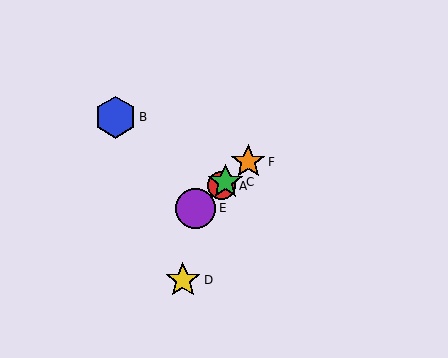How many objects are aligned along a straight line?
4 objects (A, C, E, F) are aligned along a straight line.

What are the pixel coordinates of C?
Object C is at (225, 182).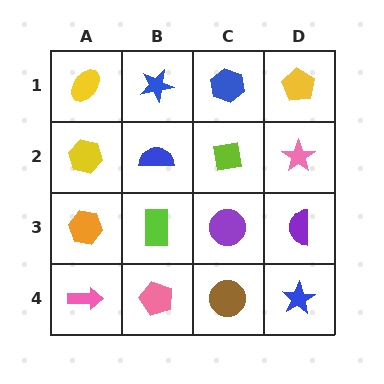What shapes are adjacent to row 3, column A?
A yellow hexagon (row 2, column A), a pink arrow (row 4, column A), a lime rectangle (row 3, column B).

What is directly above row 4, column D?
A purple semicircle.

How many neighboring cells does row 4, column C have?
3.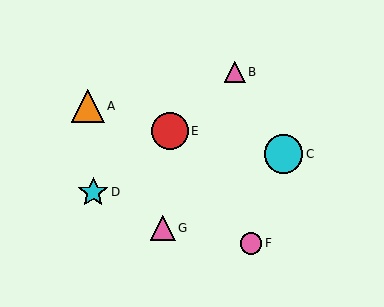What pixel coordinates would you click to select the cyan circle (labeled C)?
Click at (284, 154) to select the cyan circle C.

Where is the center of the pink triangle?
The center of the pink triangle is at (235, 72).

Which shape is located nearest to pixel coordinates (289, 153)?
The cyan circle (labeled C) at (284, 154) is nearest to that location.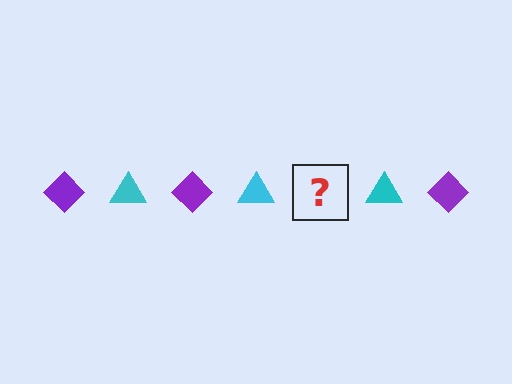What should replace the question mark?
The question mark should be replaced with a purple diamond.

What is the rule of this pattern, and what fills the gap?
The rule is that the pattern alternates between purple diamond and cyan triangle. The gap should be filled with a purple diamond.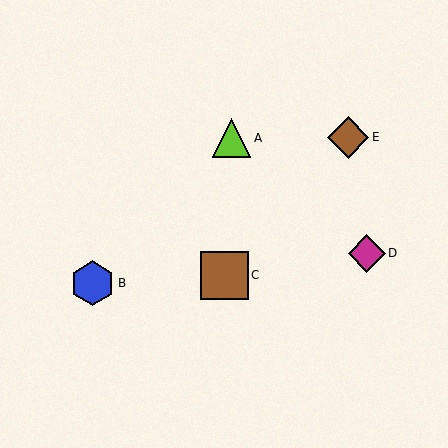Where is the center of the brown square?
The center of the brown square is at (224, 275).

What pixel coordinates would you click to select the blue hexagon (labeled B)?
Click at (93, 283) to select the blue hexagon B.